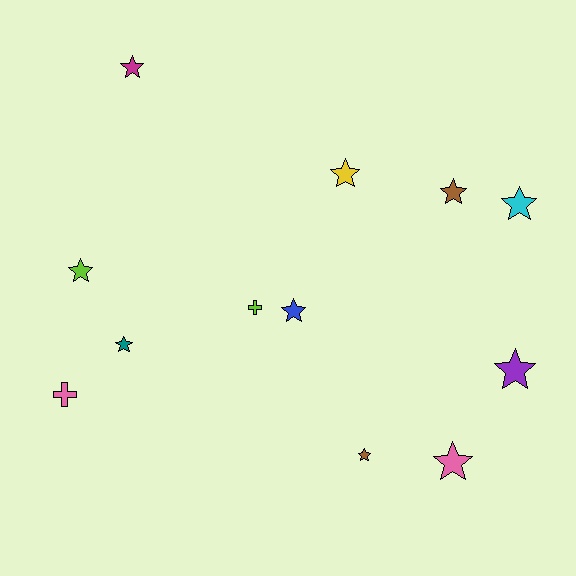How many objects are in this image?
There are 12 objects.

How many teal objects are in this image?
There is 1 teal object.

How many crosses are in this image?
There are 2 crosses.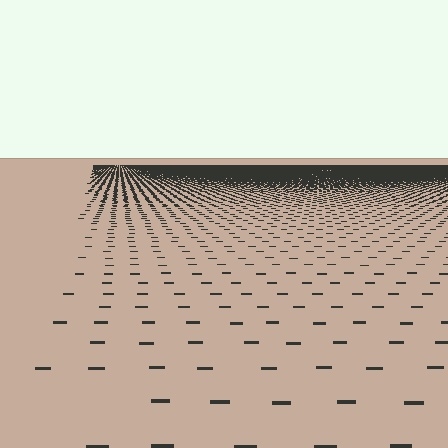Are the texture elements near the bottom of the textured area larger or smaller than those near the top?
Larger. Near the bottom, elements are closer to the viewer and appear at a bigger on-screen size.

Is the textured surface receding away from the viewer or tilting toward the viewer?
The surface is receding away from the viewer. Texture elements get smaller and denser toward the top.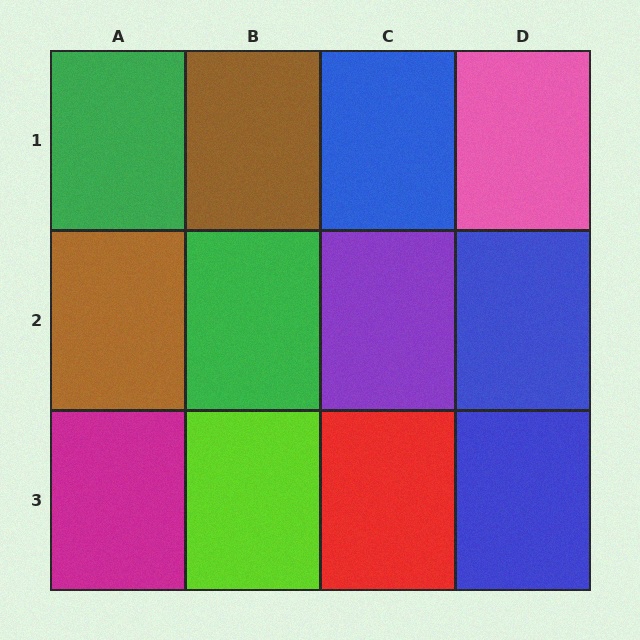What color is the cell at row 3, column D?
Blue.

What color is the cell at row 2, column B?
Green.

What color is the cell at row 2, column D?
Blue.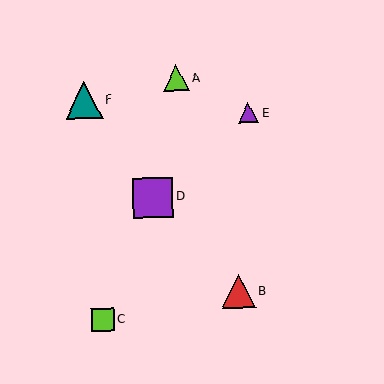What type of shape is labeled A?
Shape A is a lime triangle.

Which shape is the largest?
The purple square (labeled D) is the largest.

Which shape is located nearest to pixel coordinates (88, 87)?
The teal triangle (labeled F) at (84, 100) is nearest to that location.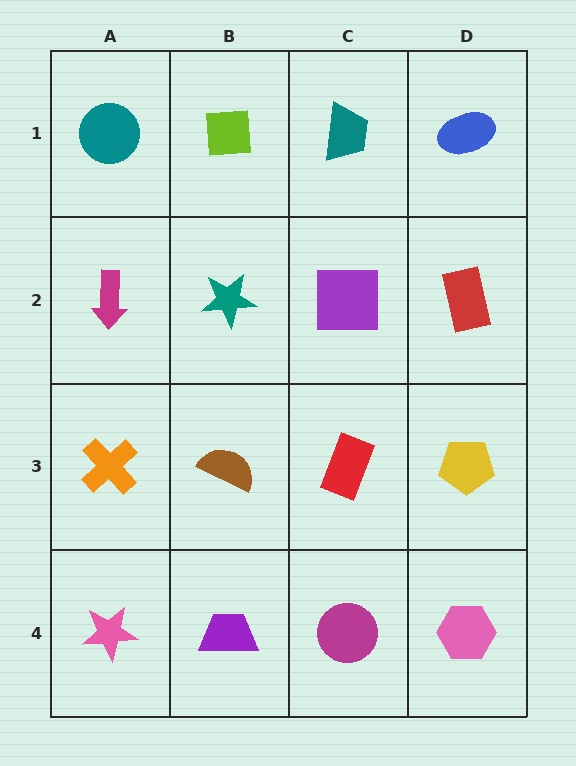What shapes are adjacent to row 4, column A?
An orange cross (row 3, column A), a purple trapezoid (row 4, column B).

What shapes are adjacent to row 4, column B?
A brown semicircle (row 3, column B), a pink star (row 4, column A), a magenta circle (row 4, column C).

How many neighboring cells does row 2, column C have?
4.